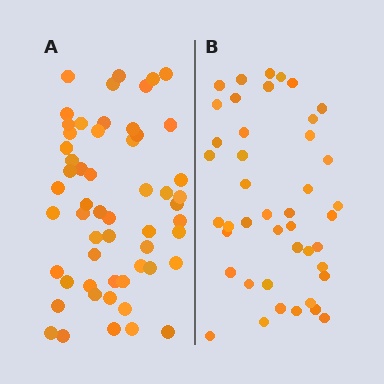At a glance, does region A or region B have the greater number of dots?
Region A (the left region) has more dots.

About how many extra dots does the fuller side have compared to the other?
Region A has approximately 15 more dots than region B.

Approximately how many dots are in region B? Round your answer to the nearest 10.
About 40 dots. (The exact count is 43, which rounds to 40.)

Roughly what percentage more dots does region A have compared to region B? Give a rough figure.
About 30% more.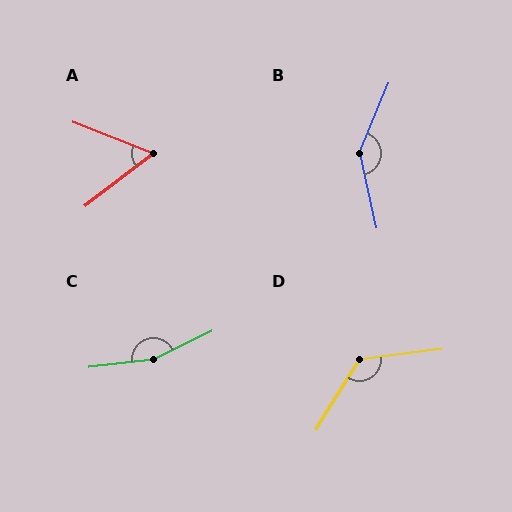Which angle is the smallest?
A, at approximately 59 degrees.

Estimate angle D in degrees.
Approximately 129 degrees.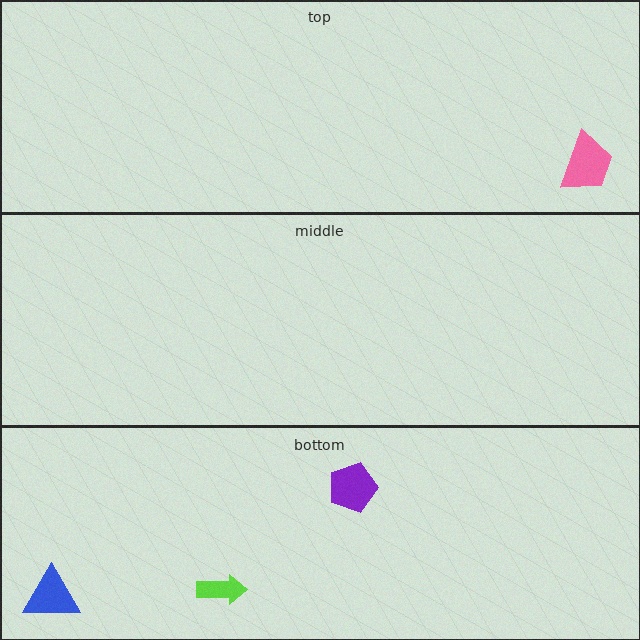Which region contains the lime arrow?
The bottom region.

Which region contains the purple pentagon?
The bottom region.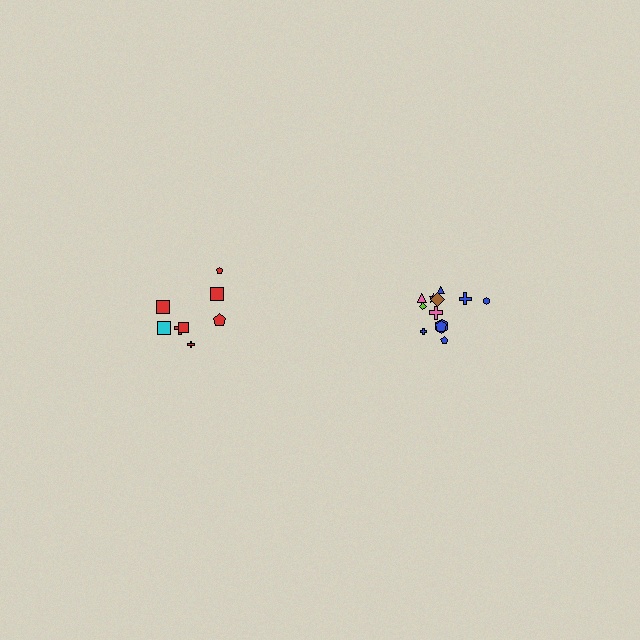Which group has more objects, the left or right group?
The right group.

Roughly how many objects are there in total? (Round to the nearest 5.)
Roughly 20 objects in total.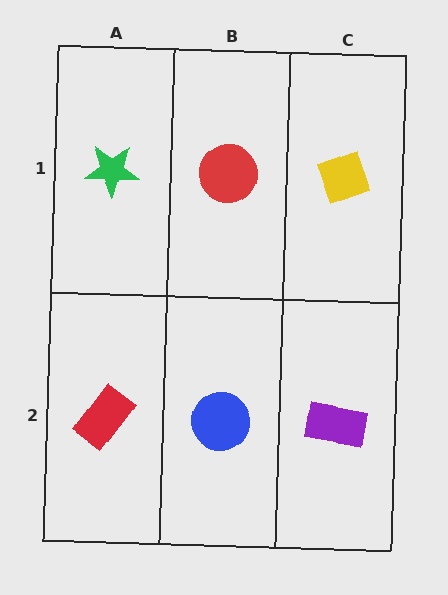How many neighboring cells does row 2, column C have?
2.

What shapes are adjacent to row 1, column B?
A blue circle (row 2, column B), a green star (row 1, column A), a yellow diamond (row 1, column C).